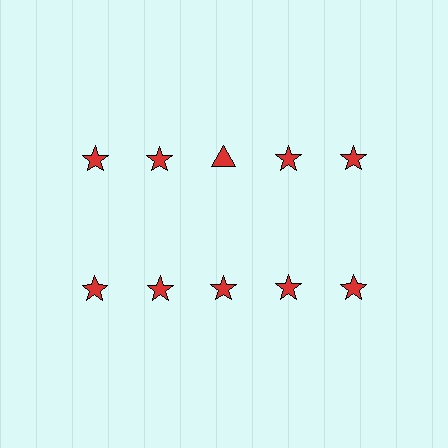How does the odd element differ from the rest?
It has a different shape: triangle instead of star.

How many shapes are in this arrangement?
There are 10 shapes arranged in a grid pattern.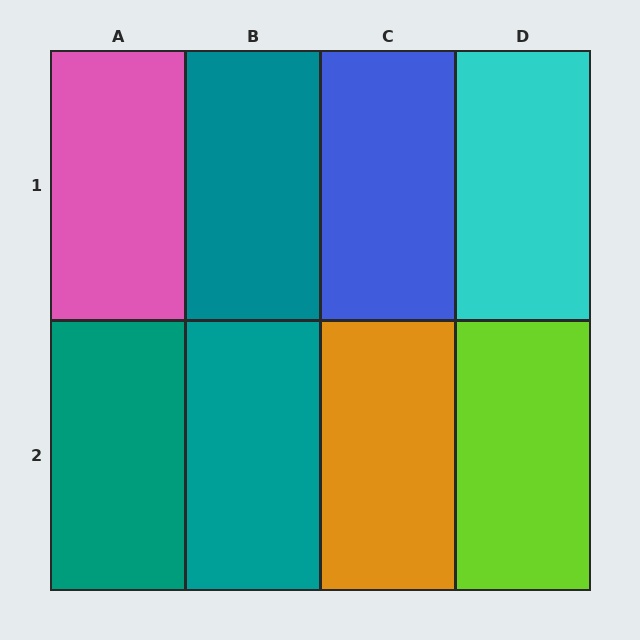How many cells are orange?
1 cell is orange.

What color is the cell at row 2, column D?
Lime.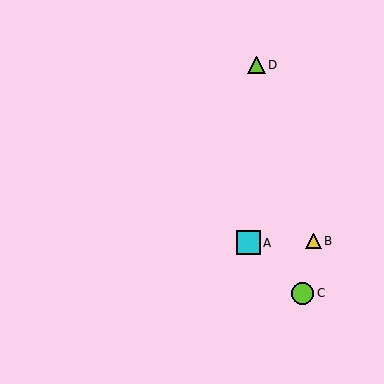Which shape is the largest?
The cyan square (labeled A) is the largest.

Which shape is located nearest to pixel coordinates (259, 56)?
The lime triangle (labeled D) at (256, 65) is nearest to that location.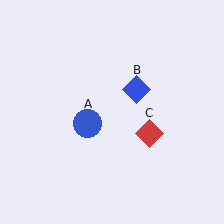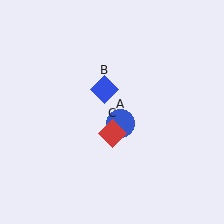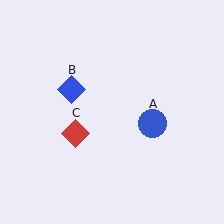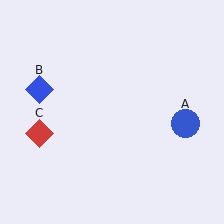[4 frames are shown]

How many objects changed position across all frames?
3 objects changed position: blue circle (object A), blue diamond (object B), red diamond (object C).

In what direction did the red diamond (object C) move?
The red diamond (object C) moved left.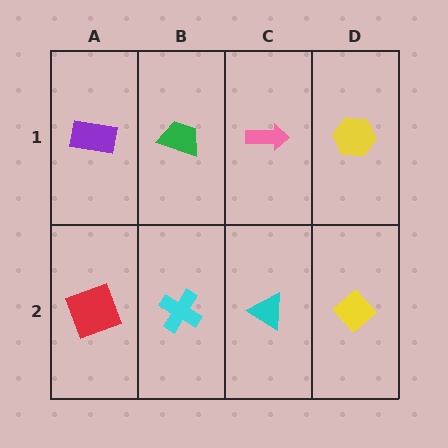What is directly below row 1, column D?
A yellow diamond.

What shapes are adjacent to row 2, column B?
A green trapezoid (row 1, column B), a red square (row 2, column A), a cyan triangle (row 2, column C).